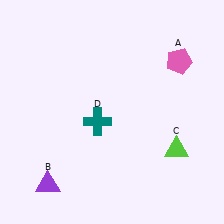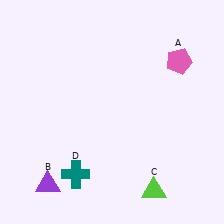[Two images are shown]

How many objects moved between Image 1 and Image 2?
2 objects moved between the two images.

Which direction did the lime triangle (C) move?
The lime triangle (C) moved down.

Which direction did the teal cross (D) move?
The teal cross (D) moved down.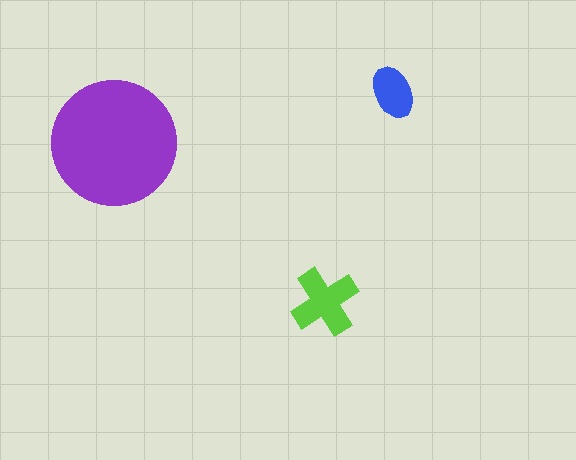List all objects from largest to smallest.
The purple circle, the lime cross, the blue ellipse.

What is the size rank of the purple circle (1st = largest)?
1st.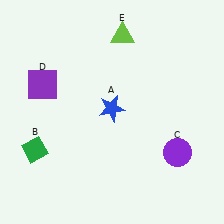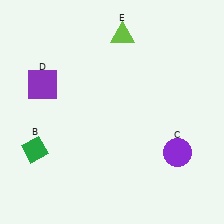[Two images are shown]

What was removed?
The blue star (A) was removed in Image 2.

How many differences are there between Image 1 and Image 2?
There is 1 difference between the two images.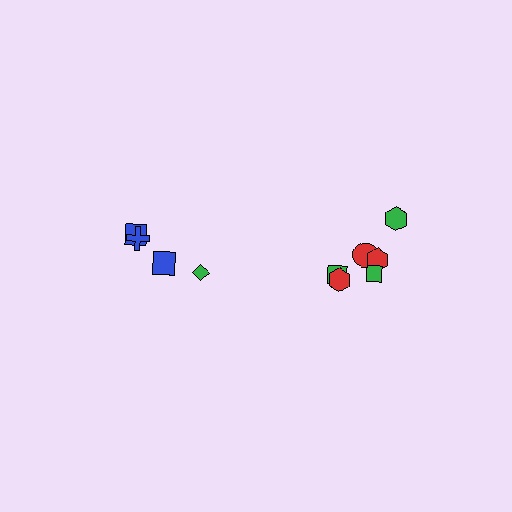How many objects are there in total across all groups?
There are 10 objects.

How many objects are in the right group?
There are 6 objects.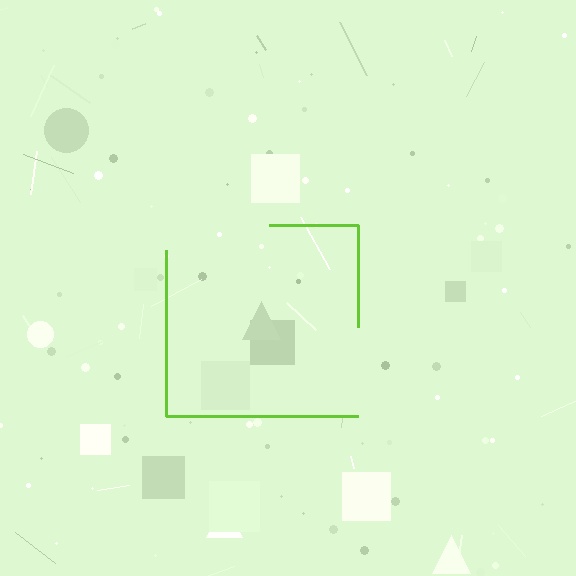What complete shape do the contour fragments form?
The contour fragments form a square.